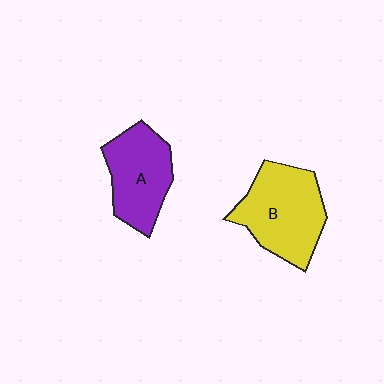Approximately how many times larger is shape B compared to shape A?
Approximately 1.2 times.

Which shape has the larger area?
Shape B (yellow).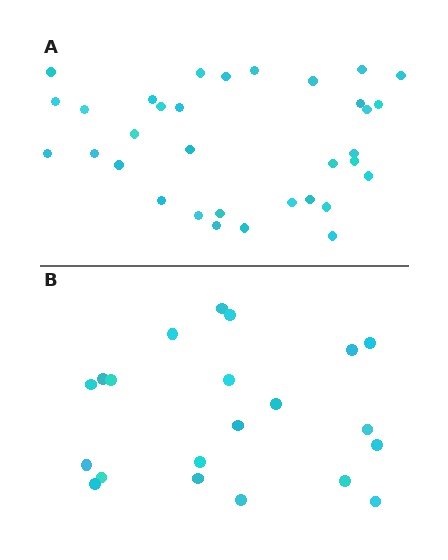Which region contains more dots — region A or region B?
Region A (the top region) has more dots.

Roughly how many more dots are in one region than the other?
Region A has roughly 12 or so more dots than region B.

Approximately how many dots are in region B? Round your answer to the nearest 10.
About 20 dots. (The exact count is 21, which rounds to 20.)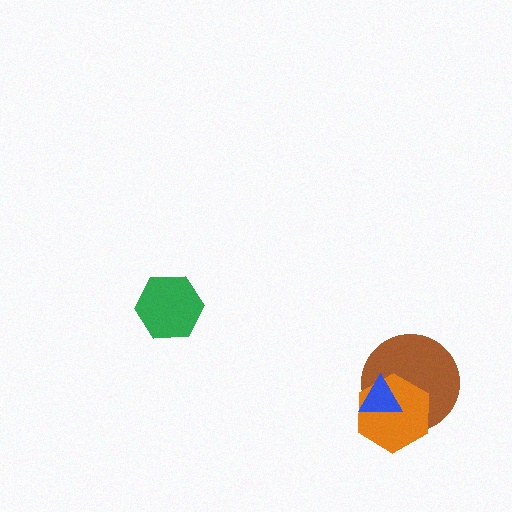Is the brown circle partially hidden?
Yes, it is partially covered by another shape.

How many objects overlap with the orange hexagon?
2 objects overlap with the orange hexagon.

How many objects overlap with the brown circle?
2 objects overlap with the brown circle.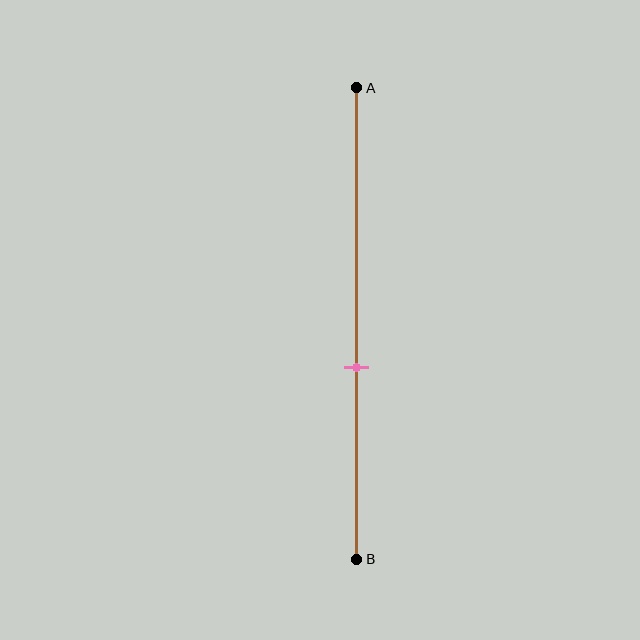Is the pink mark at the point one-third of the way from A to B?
No, the mark is at about 60% from A, not at the 33% one-third point.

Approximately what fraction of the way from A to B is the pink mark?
The pink mark is approximately 60% of the way from A to B.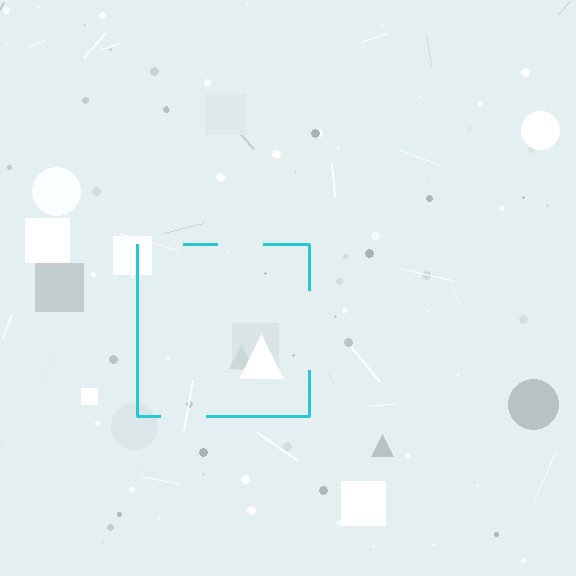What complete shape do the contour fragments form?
The contour fragments form a square.